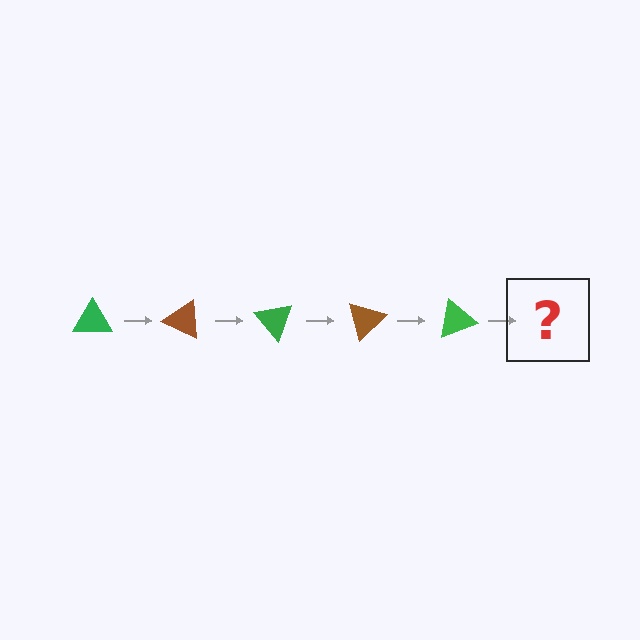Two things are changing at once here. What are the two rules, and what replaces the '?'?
The two rules are that it rotates 25 degrees each step and the color cycles through green and brown. The '?' should be a brown triangle, rotated 125 degrees from the start.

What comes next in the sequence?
The next element should be a brown triangle, rotated 125 degrees from the start.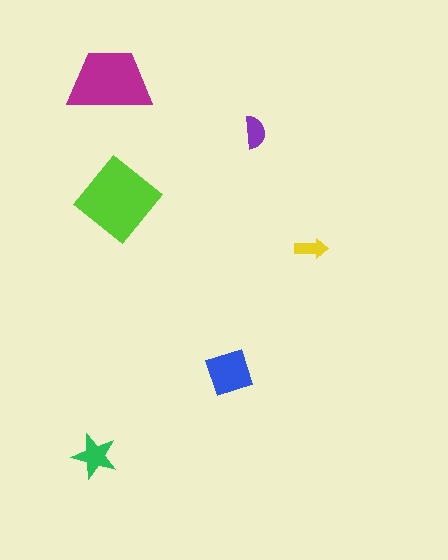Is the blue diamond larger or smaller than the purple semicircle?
Larger.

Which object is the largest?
The lime diamond.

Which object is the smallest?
The yellow arrow.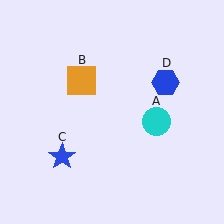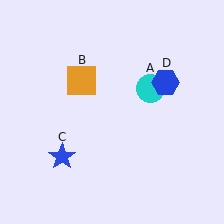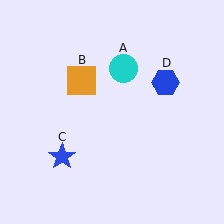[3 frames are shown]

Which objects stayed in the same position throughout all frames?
Orange square (object B) and blue star (object C) and blue hexagon (object D) remained stationary.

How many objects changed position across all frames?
1 object changed position: cyan circle (object A).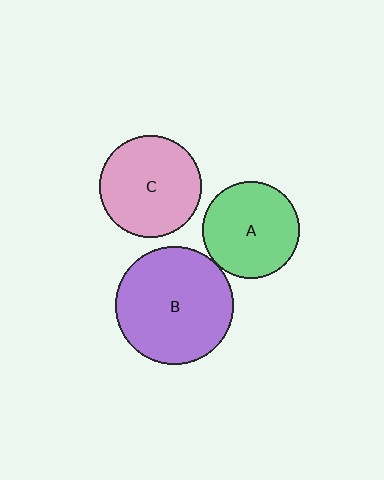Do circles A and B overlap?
Yes.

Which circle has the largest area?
Circle B (purple).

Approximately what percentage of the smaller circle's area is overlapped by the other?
Approximately 5%.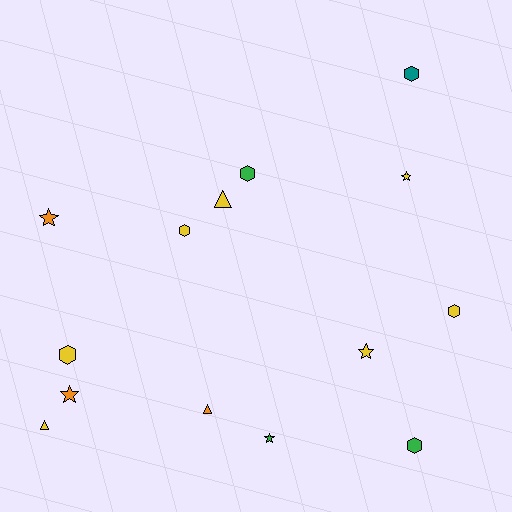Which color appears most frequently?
Yellow, with 7 objects.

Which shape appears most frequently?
Hexagon, with 6 objects.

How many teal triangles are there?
There are no teal triangles.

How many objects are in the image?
There are 14 objects.